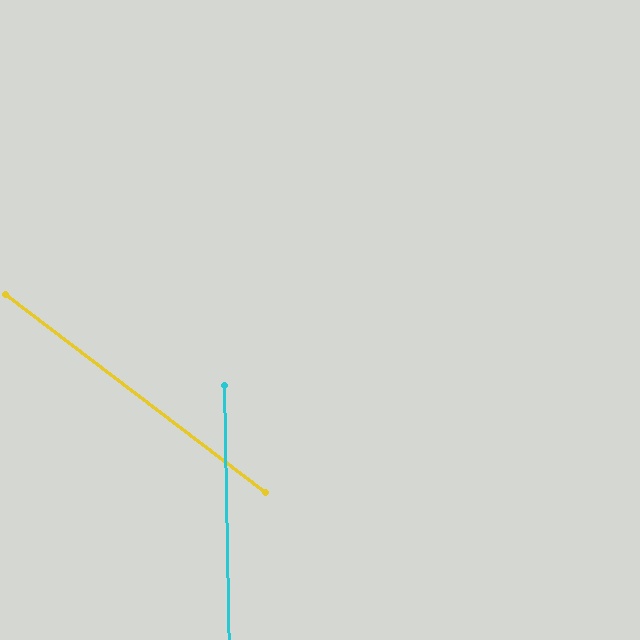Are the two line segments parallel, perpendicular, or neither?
Neither parallel nor perpendicular — they differ by about 52°.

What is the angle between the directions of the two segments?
Approximately 52 degrees.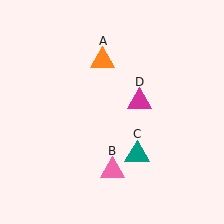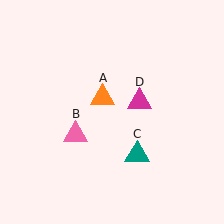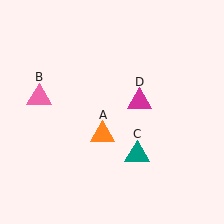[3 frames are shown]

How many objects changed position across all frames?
2 objects changed position: orange triangle (object A), pink triangle (object B).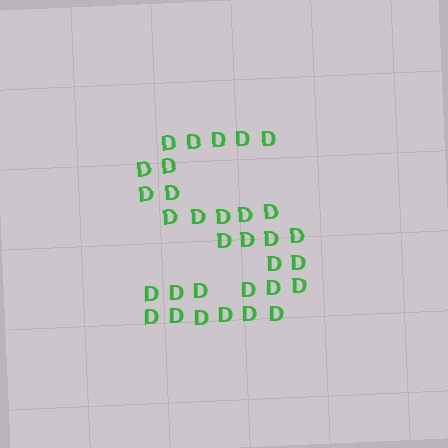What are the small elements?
The small elements are letter D's.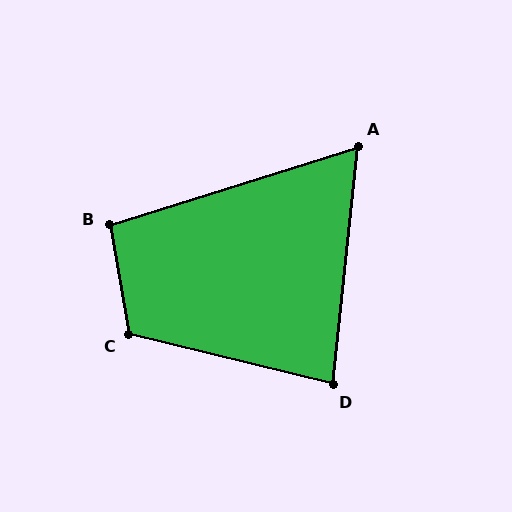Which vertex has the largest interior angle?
C, at approximately 113 degrees.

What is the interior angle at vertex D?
Approximately 82 degrees (acute).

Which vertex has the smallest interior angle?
A, at approximately 67 degrees.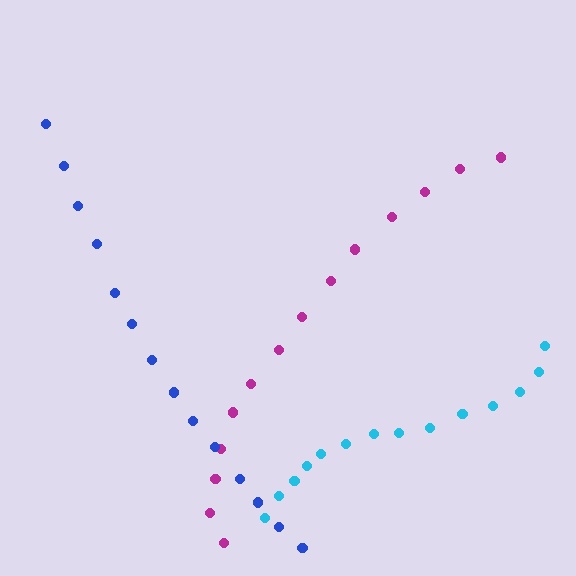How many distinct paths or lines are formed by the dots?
There are 3 distinct paths.